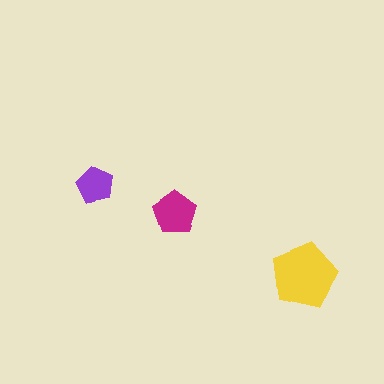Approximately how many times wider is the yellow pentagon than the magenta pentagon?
About 1.5 times wider.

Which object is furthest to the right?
The yellow pentagon is rightmost.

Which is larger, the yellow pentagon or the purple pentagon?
The yellow one.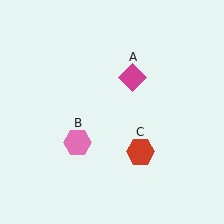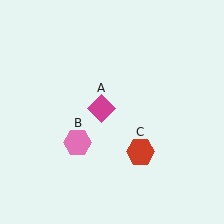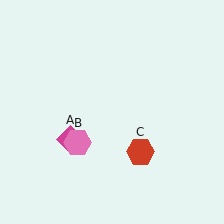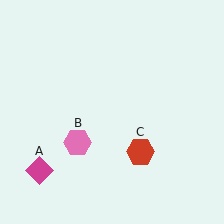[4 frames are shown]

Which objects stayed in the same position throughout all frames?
Pink hexagon (object B) and red hexagon (object C) remained stationary.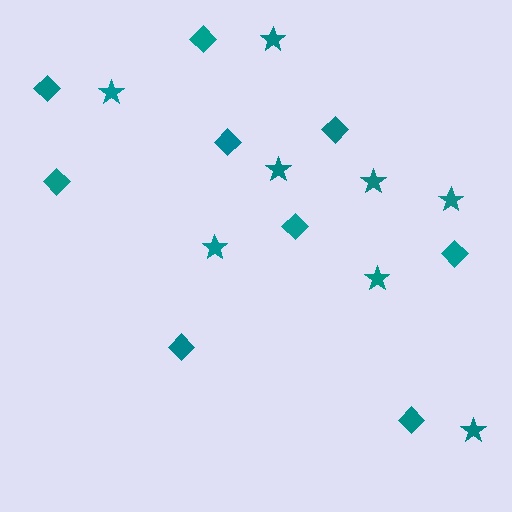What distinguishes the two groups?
There are 2 groups: one group of stars (8) and one group of diamonds (9).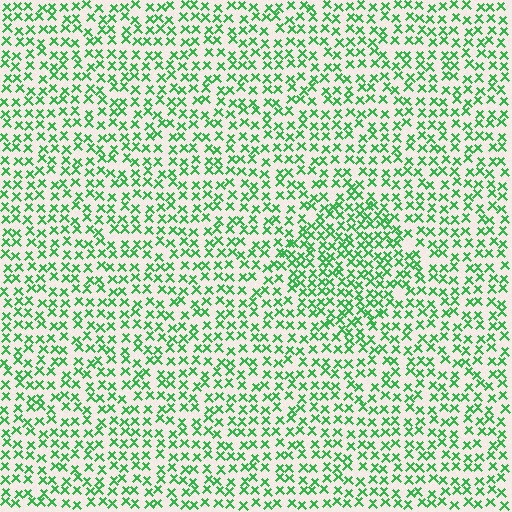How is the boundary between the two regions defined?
The boundary is defined by a change in element density (approximately 1.5x ratio). All elements are the same color, size, and shape.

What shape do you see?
I see a diamond.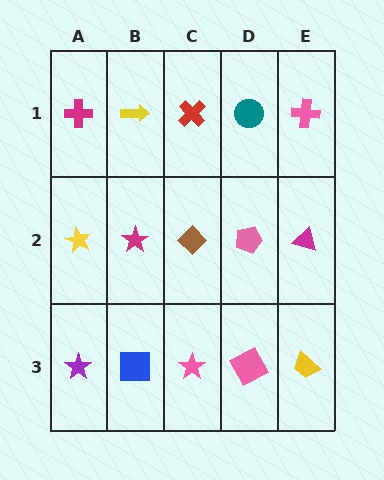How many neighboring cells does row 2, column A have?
3.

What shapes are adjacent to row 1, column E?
A magenta triangle (row 2, column E), a teal circle (row 1, column D).